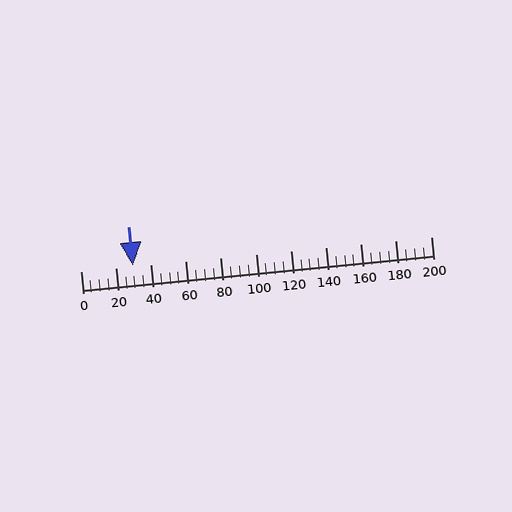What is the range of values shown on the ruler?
The ruler shows values from 0 to 200.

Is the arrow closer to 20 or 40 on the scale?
The arrow is closer to 40.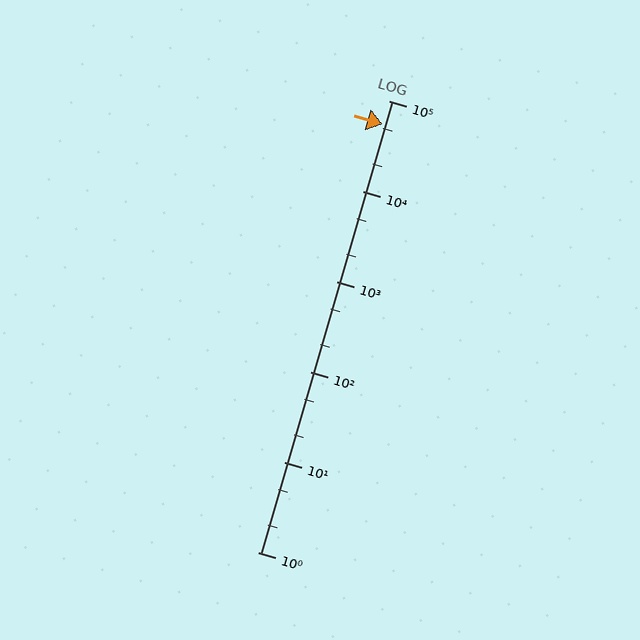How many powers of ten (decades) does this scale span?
The scale spans 5 decades, from 1 to 100000.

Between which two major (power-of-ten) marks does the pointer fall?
The pointer is between 10000 and 100000.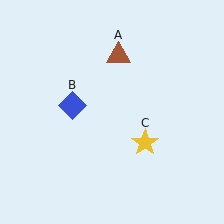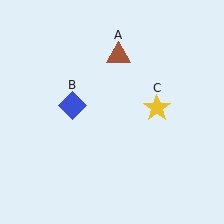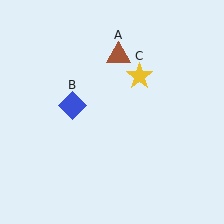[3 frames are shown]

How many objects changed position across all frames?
1 object changed position: yellow star (object C).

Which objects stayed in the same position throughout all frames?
Brown triangle (object A) and blue diamond (object B) remained stationary.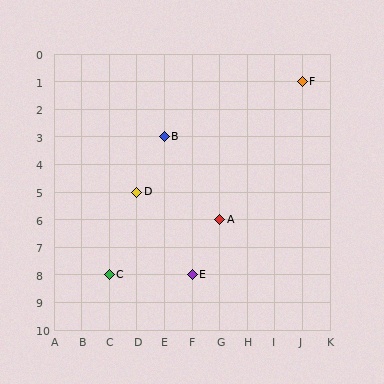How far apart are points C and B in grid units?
Points C and B are 2 columns and 5 rows apart (about 5.4 grid units diagonally).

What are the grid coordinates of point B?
Point B is at grid coordinates (E, 3).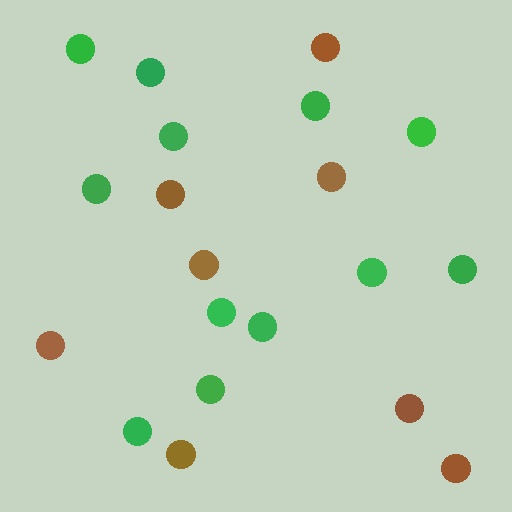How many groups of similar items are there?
There are 2 groups: one group of brown circles (8) and one group of green circles (12).